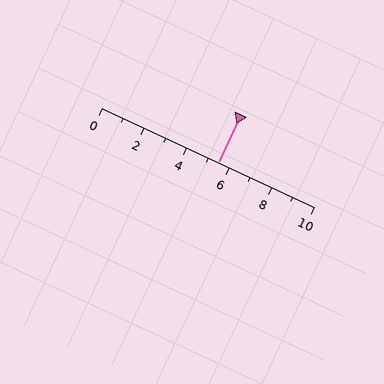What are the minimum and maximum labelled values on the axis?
The axis runs from 0 to 10.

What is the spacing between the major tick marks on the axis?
The major ticks are spaced 2 apart.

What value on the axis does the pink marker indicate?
The marker indicates approximately 5.5.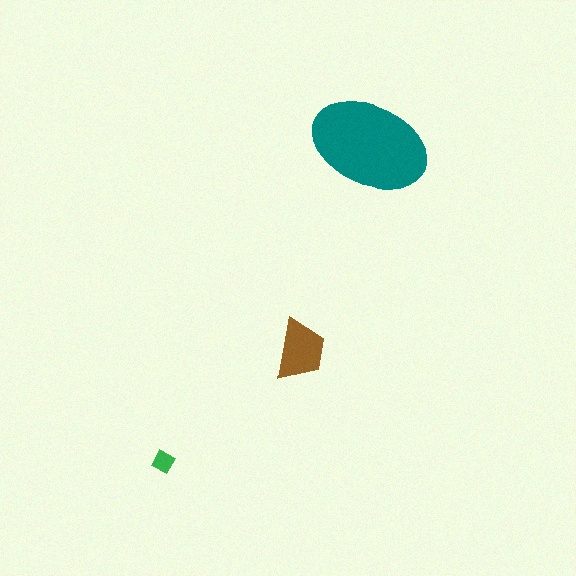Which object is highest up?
The teal ellipse is topmost.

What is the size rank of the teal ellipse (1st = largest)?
1st.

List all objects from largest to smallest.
The teal ellipse, the brown trapezoid, the green diamond.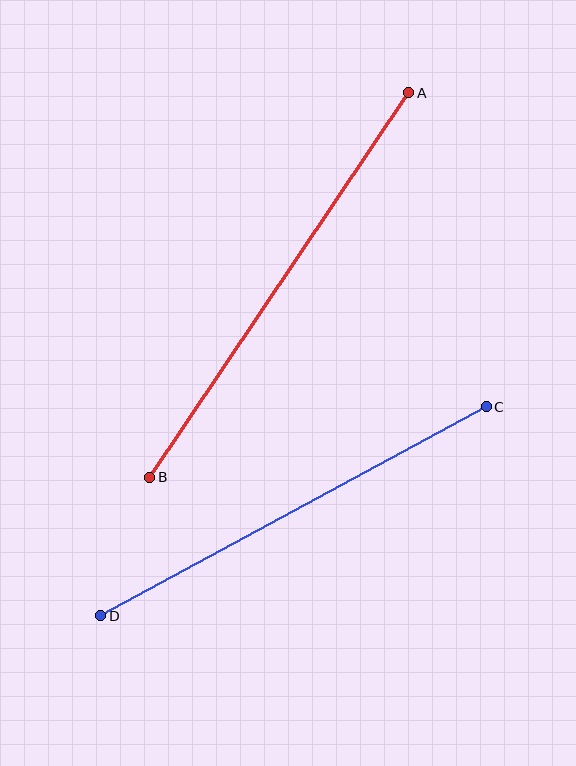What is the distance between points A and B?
The distance is approximately 464 pixels.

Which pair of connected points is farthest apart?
Points A and B are farthest apart.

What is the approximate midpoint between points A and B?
The midpoint is at approximately (279, 285) pixels.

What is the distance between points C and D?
The distance is approximately 438 pixels.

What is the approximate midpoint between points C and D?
The midpoint is at approximately (294, 511) pixels.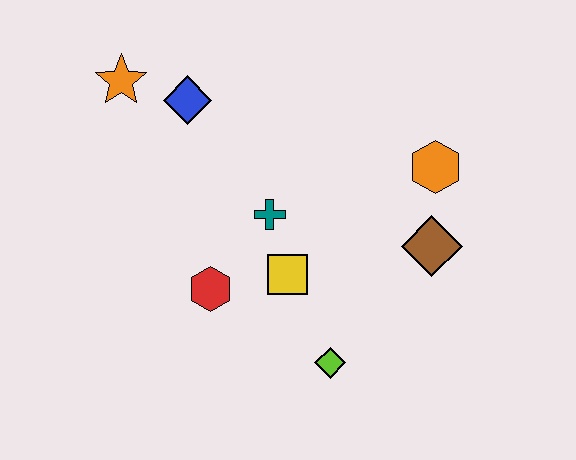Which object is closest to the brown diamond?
The orange hexagon is closest to the brown diamond.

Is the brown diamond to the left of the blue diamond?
No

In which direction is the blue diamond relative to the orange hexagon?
The blue diamond is to the left of the orange hexagon.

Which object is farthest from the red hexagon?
The orange hexagon is farthest from the red hexagon.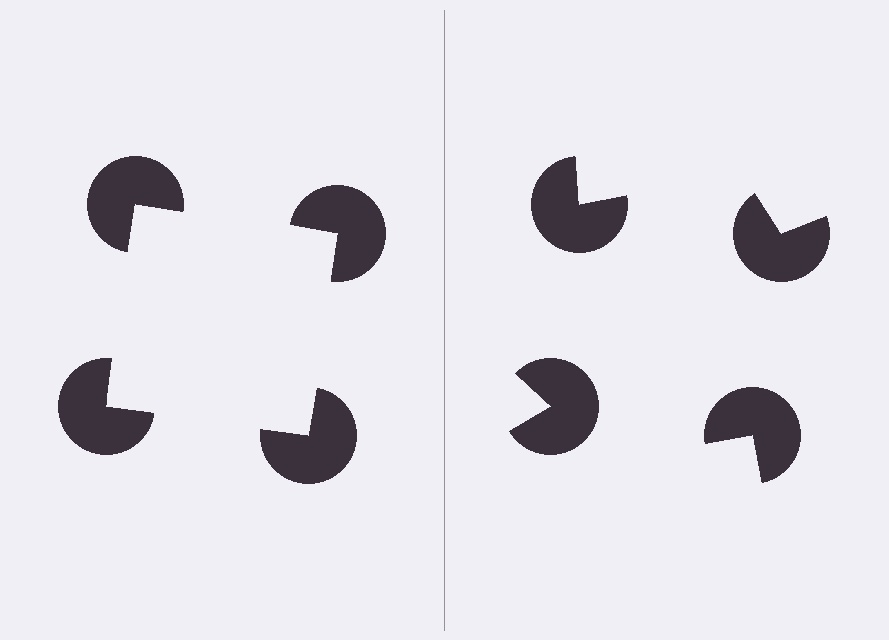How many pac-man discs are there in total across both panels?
8 — 4 on each side.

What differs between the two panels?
The pac-man discs are positioned identically on both sides; only the wedge orientations differ. On the left they align to a square; on the right they are misaligned.